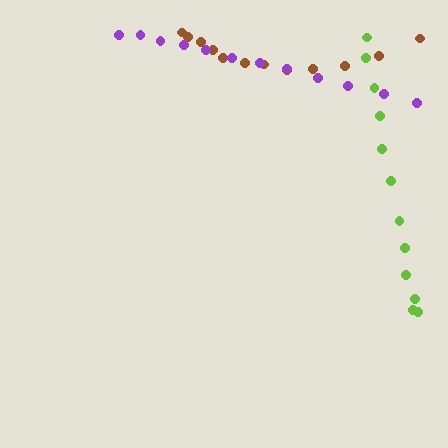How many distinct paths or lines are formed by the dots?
There are 3 distinct paths.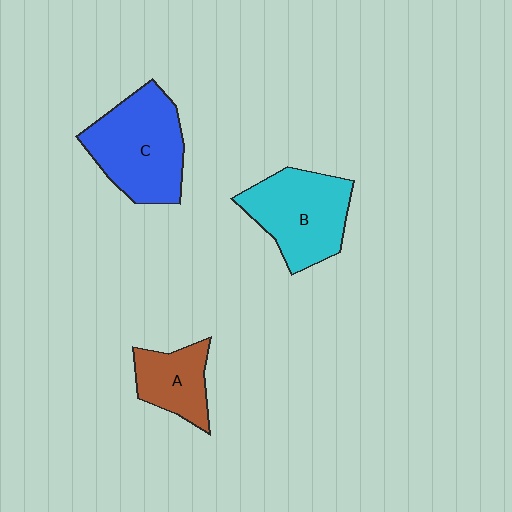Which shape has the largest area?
Shape C (blue).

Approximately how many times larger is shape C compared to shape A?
Approximately 1.8 times.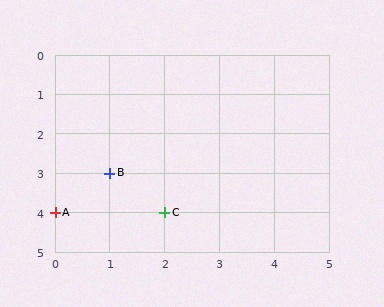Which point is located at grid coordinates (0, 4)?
Point A is at (0, 4).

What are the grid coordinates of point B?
Point B is at grid coordinates (1, 3).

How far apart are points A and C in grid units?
Points A and C are 2 columns apart.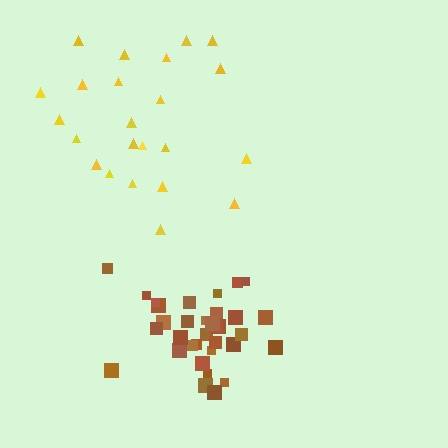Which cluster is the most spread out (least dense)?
Yellow.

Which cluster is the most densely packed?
Brown.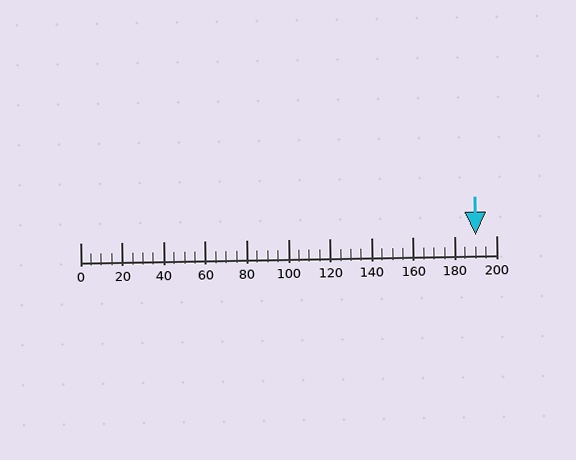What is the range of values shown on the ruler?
The ruler shows values from 0 to 200.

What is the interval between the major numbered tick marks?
The major tick marks are spaced 20 units apart.